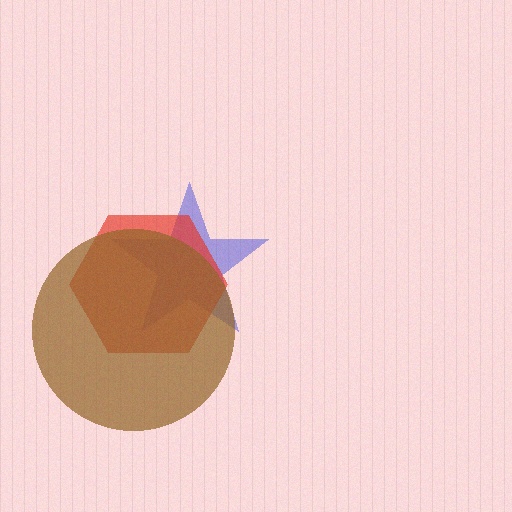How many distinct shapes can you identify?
There are 3 distinct shapes: a blue star, a red hexagon, a brown circle.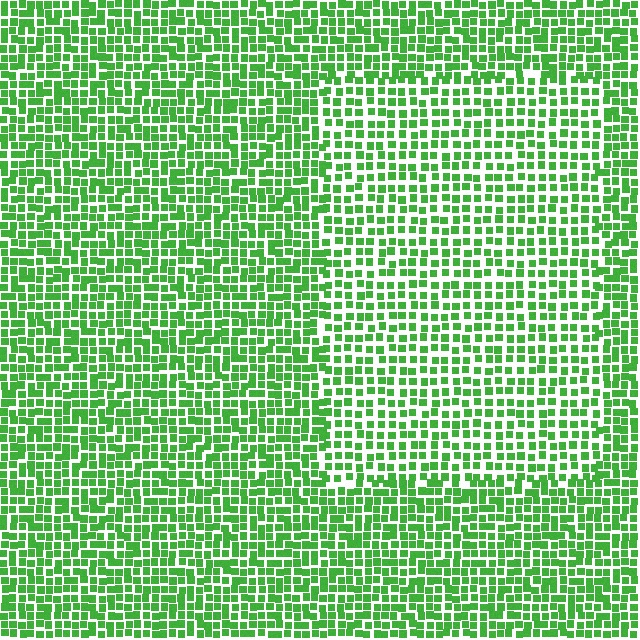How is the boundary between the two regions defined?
The boundary is defined by a change in element density (approximately 1.5x ratio). All elements are the same color, size, and shape.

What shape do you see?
I see a rectangle.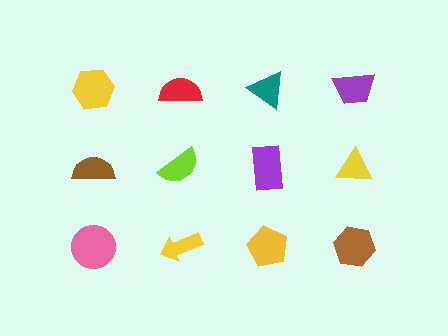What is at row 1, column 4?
A purple trapezoid.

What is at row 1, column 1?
A yellow hexagon.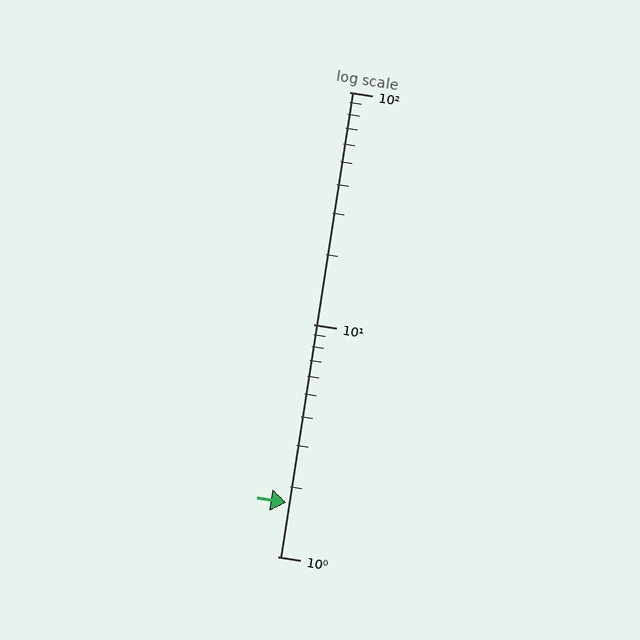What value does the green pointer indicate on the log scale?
The pointer indicates approximately 1.7.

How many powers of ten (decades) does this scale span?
The scale spans 2 decades, from 1 to 100.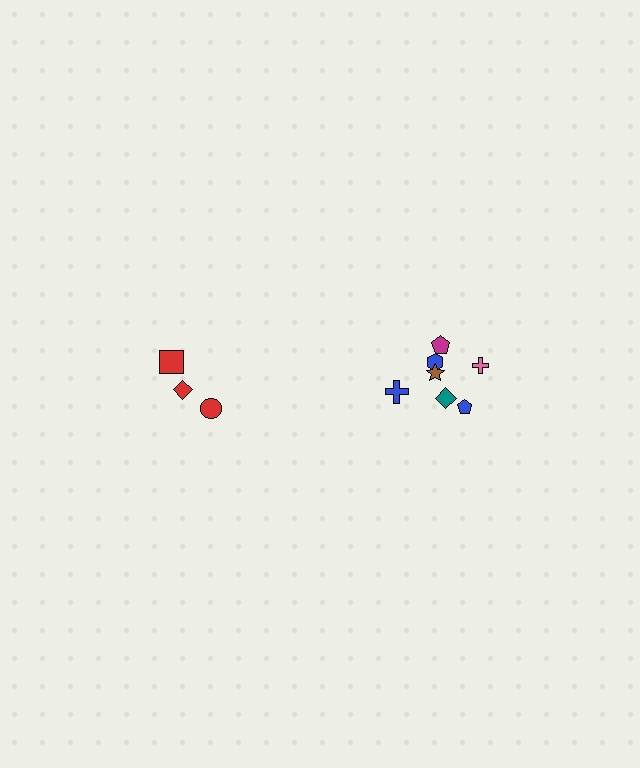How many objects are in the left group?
There are 3 objects.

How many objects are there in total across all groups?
There are 10 objects.